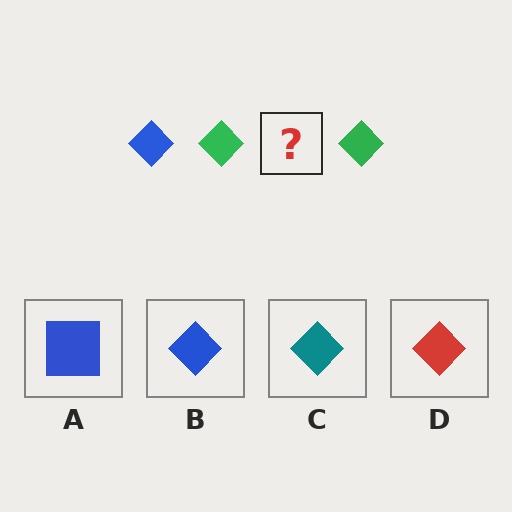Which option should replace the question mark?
Option B.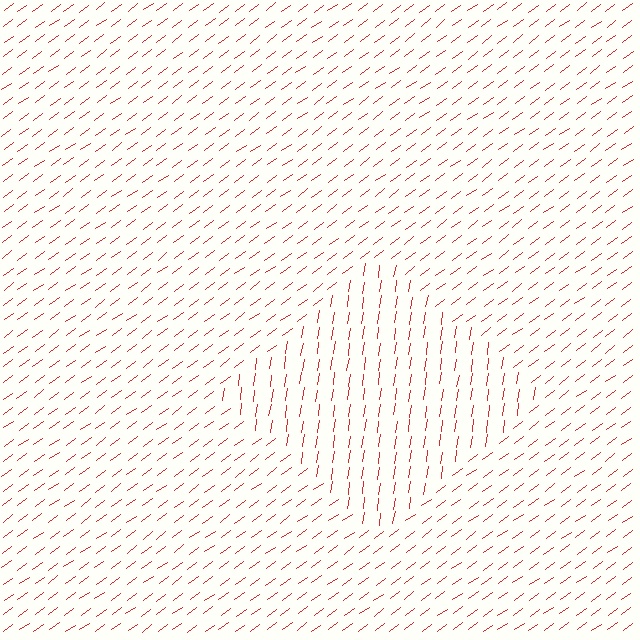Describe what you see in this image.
The image is filled with small red line segments. A diamond region in the image has lines oriented differently from the surrounding lines, creating a visible texture boundary.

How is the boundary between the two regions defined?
The boundary is defined purely by a change in line orientation (approximately 45 degrees difference). All lines are the same color and thickness.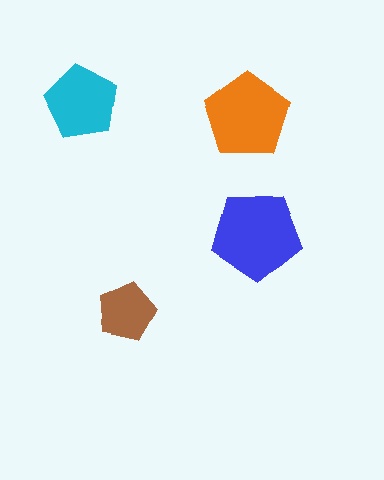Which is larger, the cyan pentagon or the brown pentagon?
The cyan one.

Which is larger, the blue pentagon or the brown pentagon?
The blue one.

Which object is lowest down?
The brown pentagon is bottommost.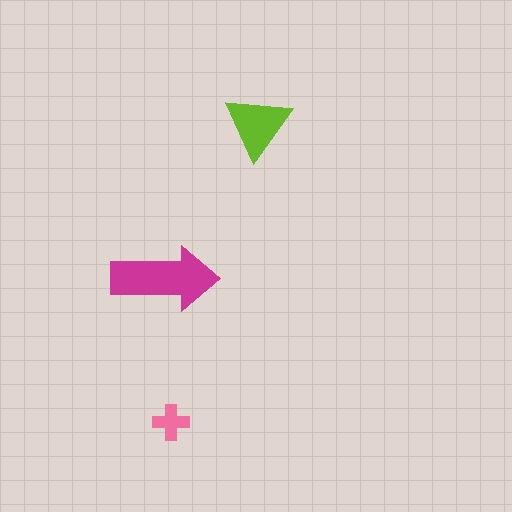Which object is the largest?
The magenta arrow.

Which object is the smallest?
The pink cross.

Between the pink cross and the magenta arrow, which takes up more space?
The magenta arrow.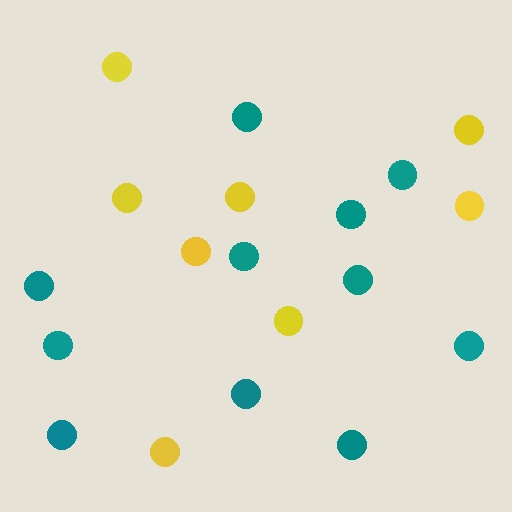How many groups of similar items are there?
There are 2 groups: one group of yellow circles (8) and one group of teal circles (11).